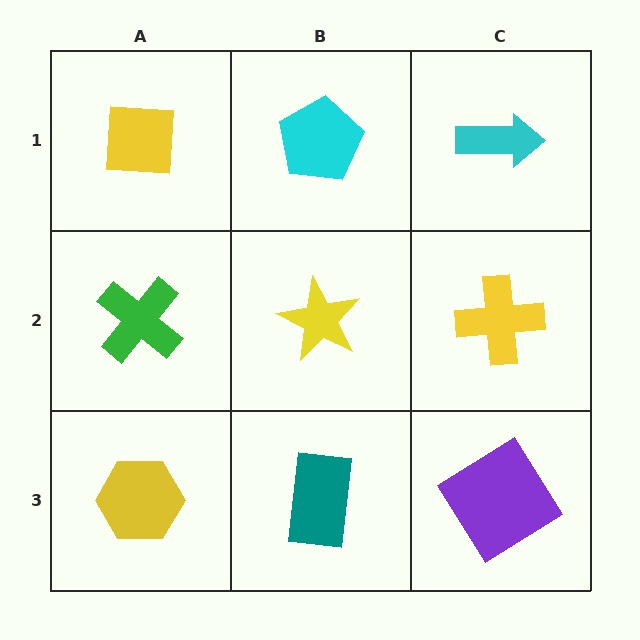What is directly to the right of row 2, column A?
A yellow star.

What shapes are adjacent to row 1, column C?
A yellow cross (row 2, column C), a cyan pentagon (row 1, column B).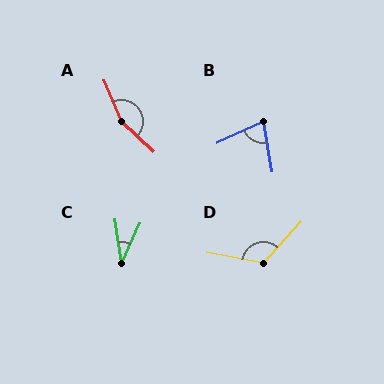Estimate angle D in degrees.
Approximately 121 degrees.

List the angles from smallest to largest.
C (33°), B (75°), D (121°), A (156°).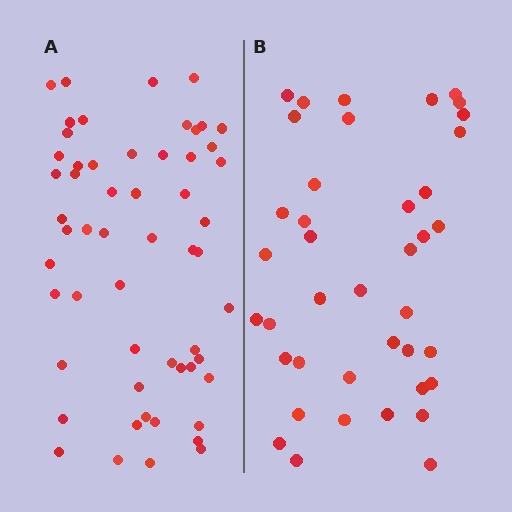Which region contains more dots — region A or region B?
Region A (the left region) has more dots.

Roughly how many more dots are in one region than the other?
Region A has approximately 15 more dots than region B.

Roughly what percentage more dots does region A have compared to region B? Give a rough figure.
About 40% more.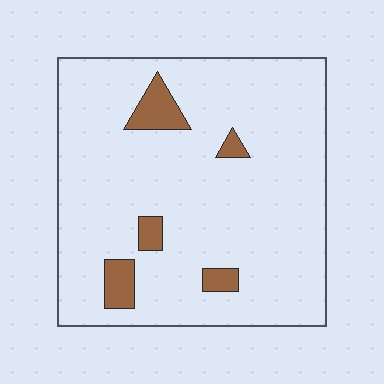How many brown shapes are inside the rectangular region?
5.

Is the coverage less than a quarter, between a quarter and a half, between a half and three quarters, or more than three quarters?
Less than a quarter.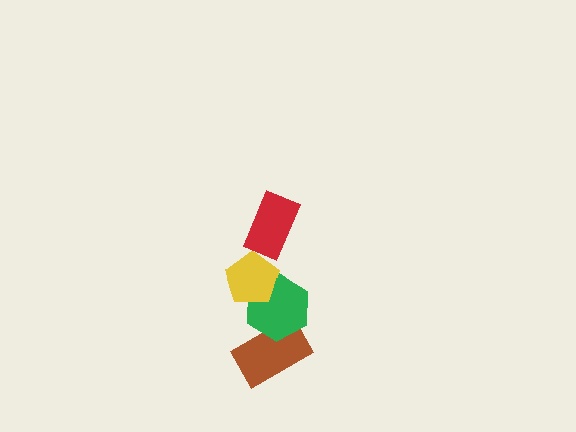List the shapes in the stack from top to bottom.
From top to bottom: the red rectangle, the yellow pentagon, the green hexagon, the brown rectangle.